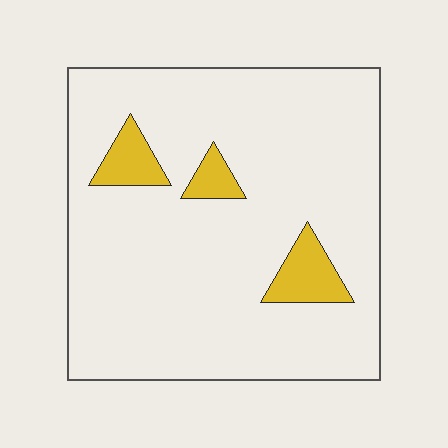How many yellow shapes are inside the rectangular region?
3.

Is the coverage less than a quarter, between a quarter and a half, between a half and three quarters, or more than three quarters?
Less than a quarter.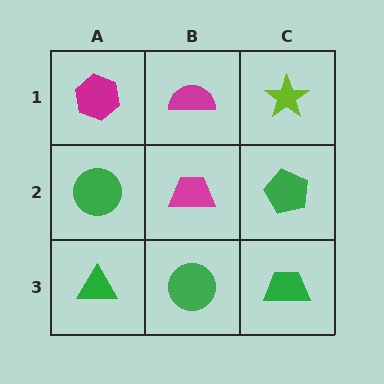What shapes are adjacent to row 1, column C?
A green pentagon (row 2, column C), a magenta semicircle (row 1, column B).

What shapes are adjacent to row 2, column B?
A magenta semicircle (row 1, column B), a green circle (row 3, column B), a green circle (row 2, column A), a green pentagon (row 2, column C).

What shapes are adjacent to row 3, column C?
A green pentagon (row 2, column C), a green circle (row 3, column B).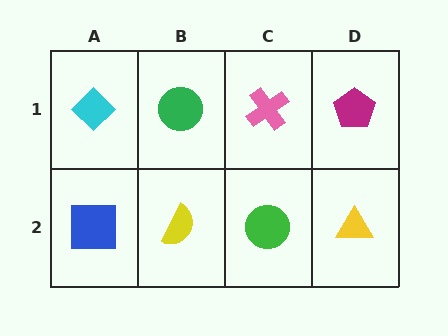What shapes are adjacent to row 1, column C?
A green circle (row 2, column C), a green circle (row 1, column B), a magenta pentagon (row 1, column D).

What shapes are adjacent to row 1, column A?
A blue square (row 2, column A), a green circle (row 1, column B).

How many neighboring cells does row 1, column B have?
3.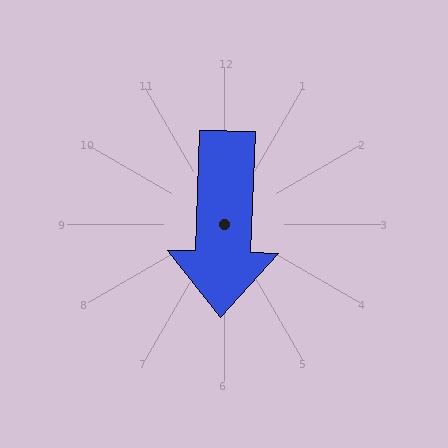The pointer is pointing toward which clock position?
Roughly 6 o'clock.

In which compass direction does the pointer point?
South.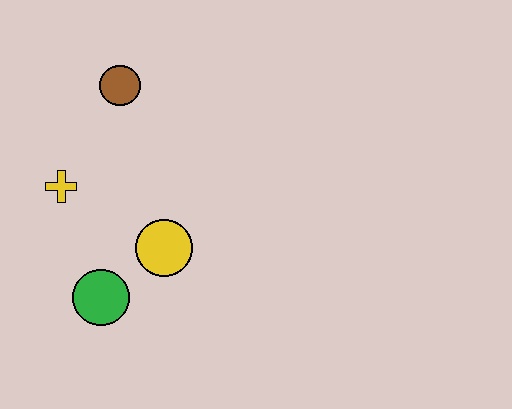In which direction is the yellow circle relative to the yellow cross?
The yellow circle is to the right of the yellow cross.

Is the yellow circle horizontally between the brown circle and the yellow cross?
No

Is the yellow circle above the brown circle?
No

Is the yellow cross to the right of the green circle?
No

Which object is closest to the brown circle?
The yellow cross is closest to the brown circle.